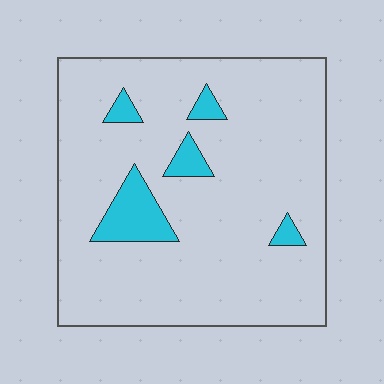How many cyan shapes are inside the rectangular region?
5.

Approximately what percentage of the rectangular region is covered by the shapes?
Approximately 10%.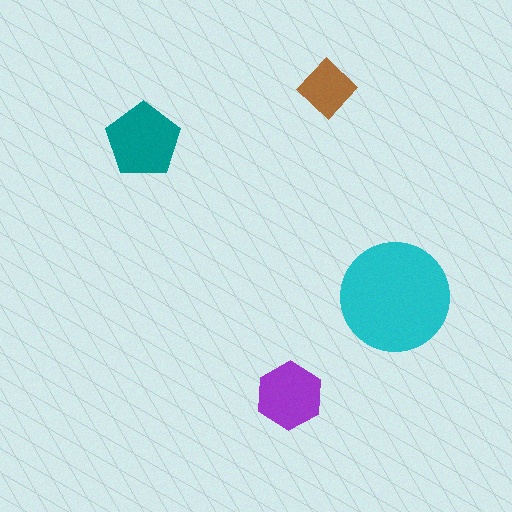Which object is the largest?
The cyan circle.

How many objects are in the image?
There are 4 objects in the image.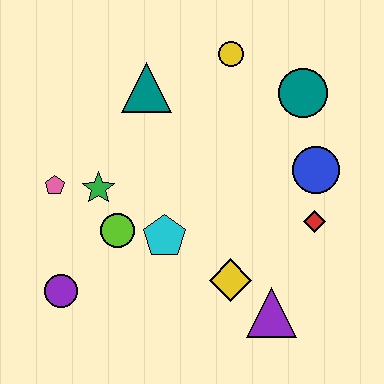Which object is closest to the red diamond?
The blue circle is closest to the red diamond.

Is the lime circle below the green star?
Yes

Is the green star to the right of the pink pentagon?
Yes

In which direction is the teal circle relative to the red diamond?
The teal circle is above the red diamond.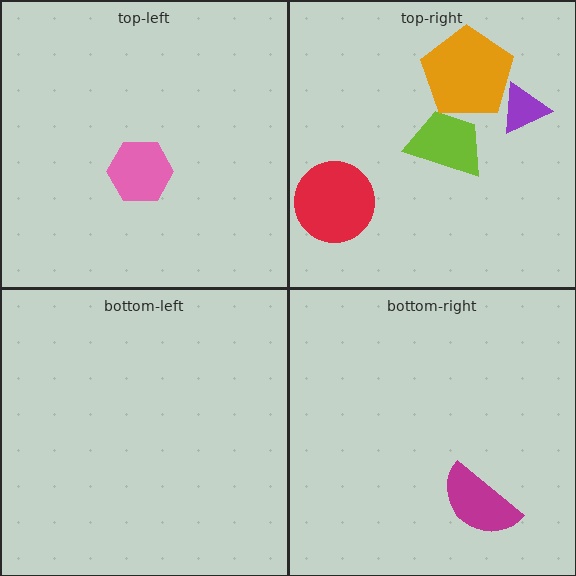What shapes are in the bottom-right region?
The magenta semicircle.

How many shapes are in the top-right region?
4.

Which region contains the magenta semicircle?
The bottom-right region.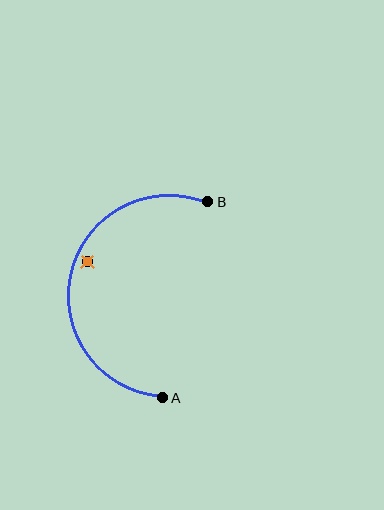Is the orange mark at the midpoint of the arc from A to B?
No — the orange mark does not lie on the arc at all. It sits slightly inside the curve.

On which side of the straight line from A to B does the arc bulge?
The arc bulges to the left of the straight line connecting A and B.